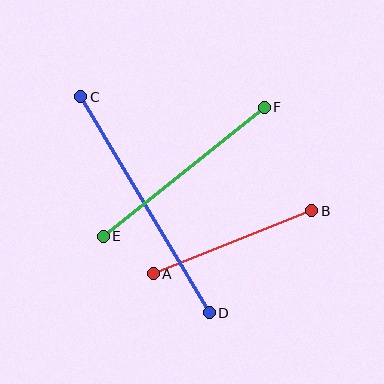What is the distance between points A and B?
The distance is approximately 170 pixels.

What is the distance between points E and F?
The distance is approximately 207 pixels.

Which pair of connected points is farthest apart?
Points C and D are farthest apart.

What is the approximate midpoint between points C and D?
The midpoint is at approximately (145, 205) pixels.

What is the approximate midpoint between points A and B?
The midpoint is at approximately (232, 242) pixels.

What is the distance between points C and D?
The distance is approximately 252 pixels.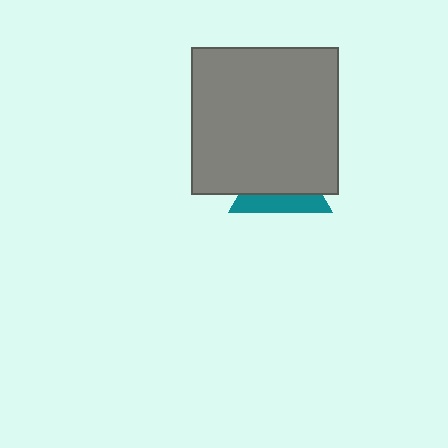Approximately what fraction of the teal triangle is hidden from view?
Roughly 65% of the teal triangle is hidden behind the gray square.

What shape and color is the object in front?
The object in front is a gray square.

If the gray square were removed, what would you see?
You would see the complete teal triangle.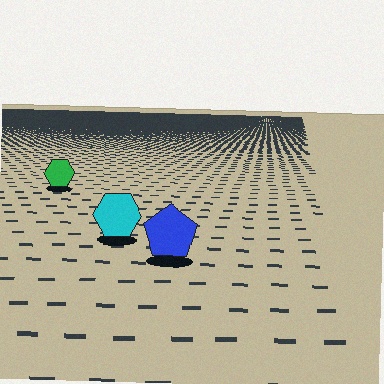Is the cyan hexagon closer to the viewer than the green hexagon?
Yes. The cyan hexagon is closer — you can tell from the texture gradient: the ground texture is coarser near it.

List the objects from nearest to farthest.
From nearest to farthest: the blue pentagon, the cyan hexagon, the green hexagon.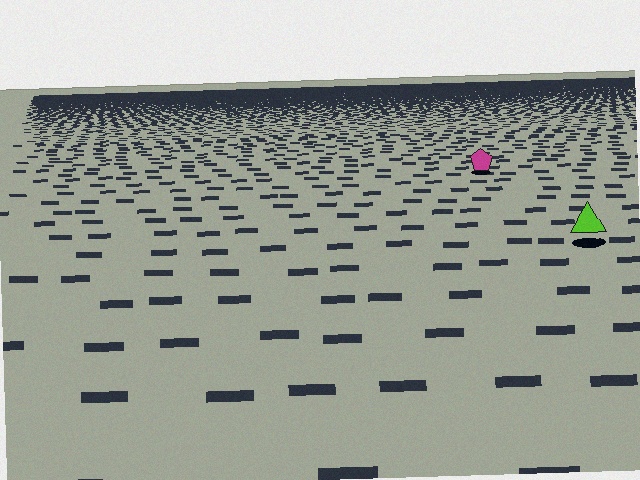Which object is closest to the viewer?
The lime triangle is closest. The texture marks near it are larger and more spread out.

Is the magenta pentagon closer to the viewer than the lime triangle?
No. The lime triangle is closer — you can tell from the texture gradient: the ground texture is coarser near it.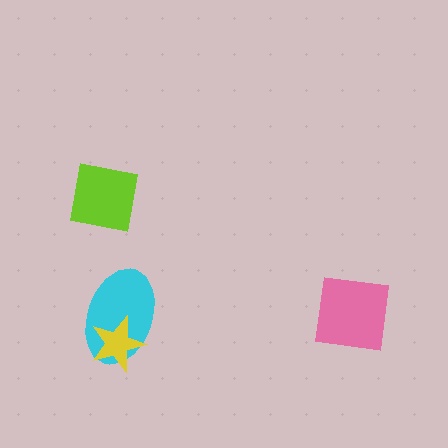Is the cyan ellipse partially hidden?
Yes, it is partially covered by another shape.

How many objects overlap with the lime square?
0 objects overlap with the lime square.